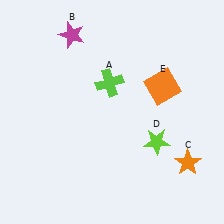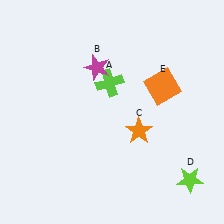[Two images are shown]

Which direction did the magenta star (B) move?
The magenta star (B) moved down.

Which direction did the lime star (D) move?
The lime star (D) moved down.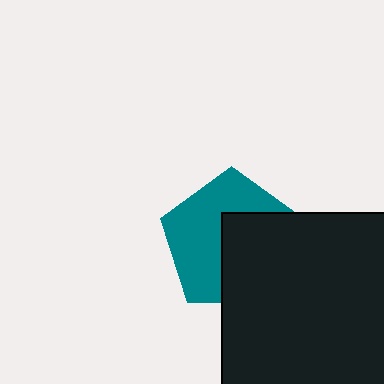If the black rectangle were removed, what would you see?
You would see the complete teal pentagon.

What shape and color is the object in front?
The object in front is a black rectangle.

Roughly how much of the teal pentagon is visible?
About half of it is visible (roughly 53%).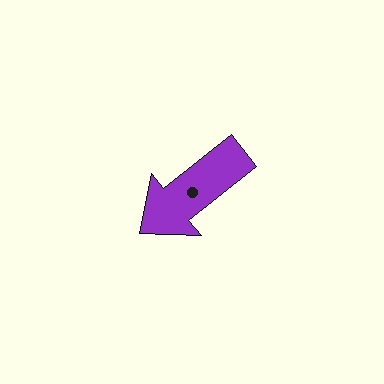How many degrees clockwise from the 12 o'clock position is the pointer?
Approximately 232 degrees.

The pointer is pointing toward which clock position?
Roughly 8 o'clock.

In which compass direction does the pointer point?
Southwest.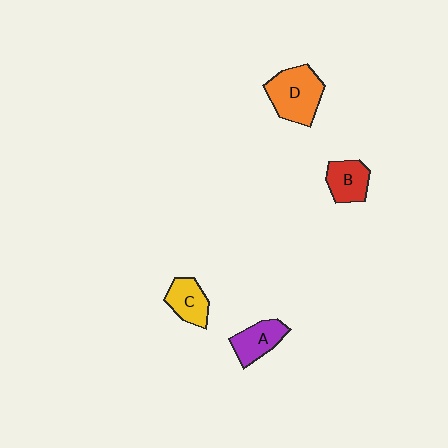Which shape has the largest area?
Shape D (orange).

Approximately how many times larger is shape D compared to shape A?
Approximately 1.5 times.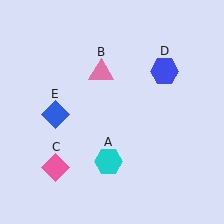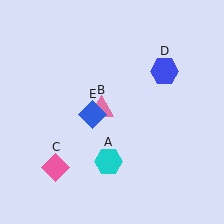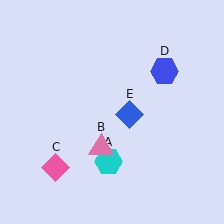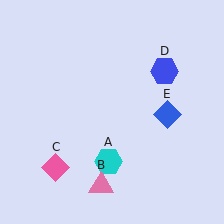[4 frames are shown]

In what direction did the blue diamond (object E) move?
The blue diamond (object E) moved right.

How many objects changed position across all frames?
2 objects changed position: pink triangle (object B), blue diamond (object E).